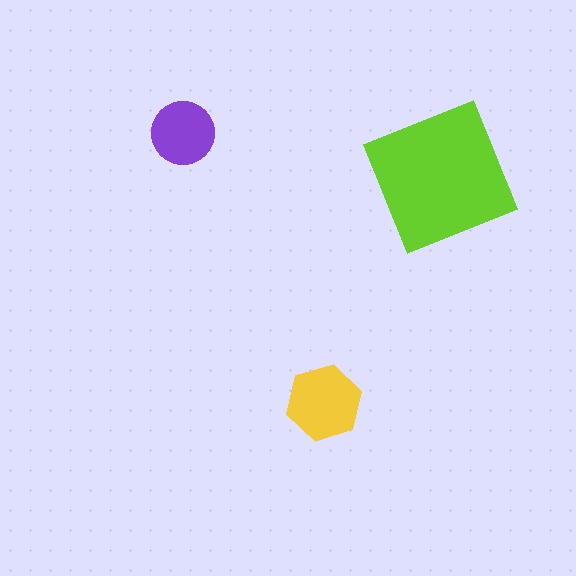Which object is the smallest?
The purple circle.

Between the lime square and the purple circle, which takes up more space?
The lime square.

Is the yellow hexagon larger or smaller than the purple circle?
Larger.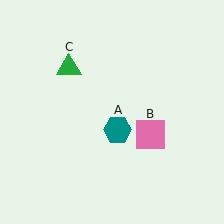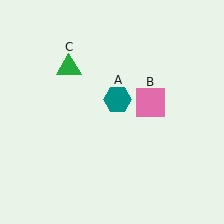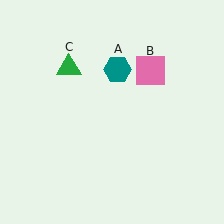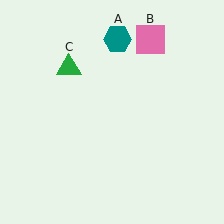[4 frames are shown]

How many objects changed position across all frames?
2 objects changed position: teal hexagon (object A), pink square (object B).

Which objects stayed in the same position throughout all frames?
Green triangle (object C) remained stationary.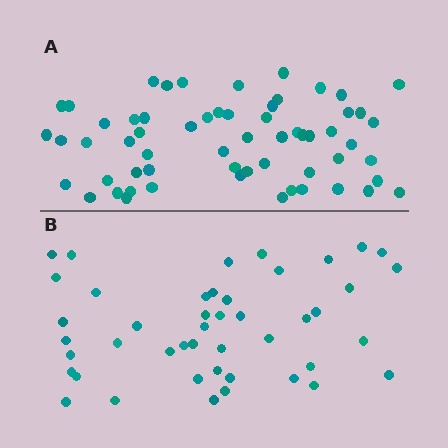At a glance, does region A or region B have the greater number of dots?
Region A (the top region) has more dots.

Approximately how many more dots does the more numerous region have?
Region A has approximately 15 more dots than region B.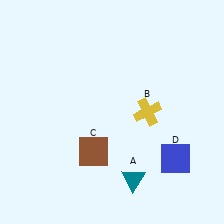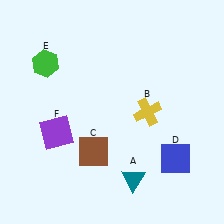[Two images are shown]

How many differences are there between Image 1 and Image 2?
There are 2 differences between the two images.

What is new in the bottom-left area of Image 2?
A purple square (F) was added in the bottom-left area of Image 2.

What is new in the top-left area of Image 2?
A green hexagon (E) was added in the top-left area of Image 2.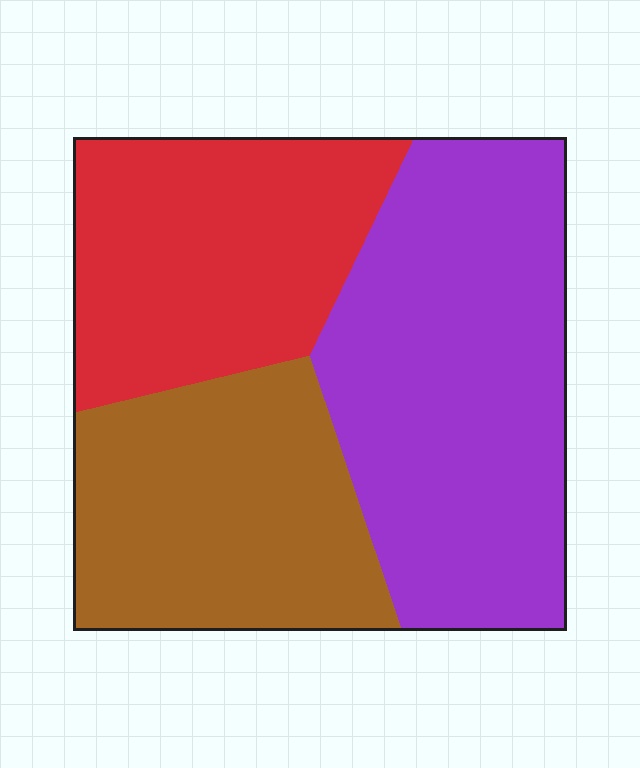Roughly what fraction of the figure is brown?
Brown takes up between a quarter and a half of the figure.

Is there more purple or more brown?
Purple.